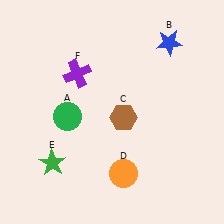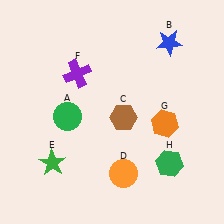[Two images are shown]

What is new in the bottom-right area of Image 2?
A green hexagon (H) was added in the bottom-right area of Image 2.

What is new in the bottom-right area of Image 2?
An orange hexagon (G) was added in the bottom-right area of Image 2.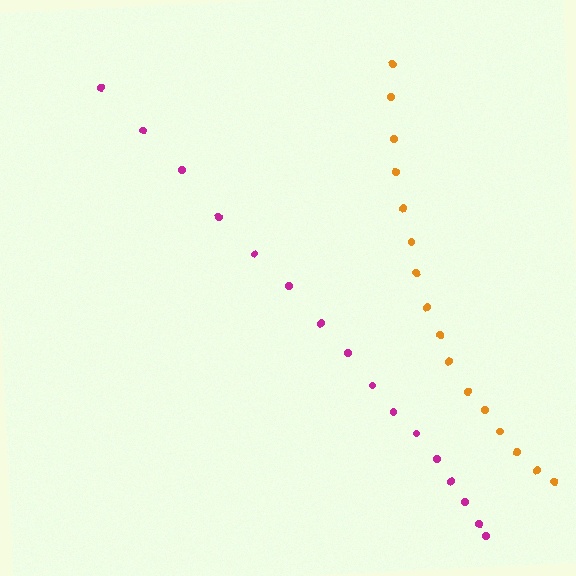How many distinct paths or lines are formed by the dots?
There are 2 distinct paths.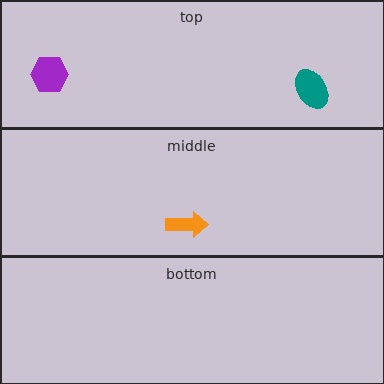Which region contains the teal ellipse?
The top region.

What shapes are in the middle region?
The orange arrow.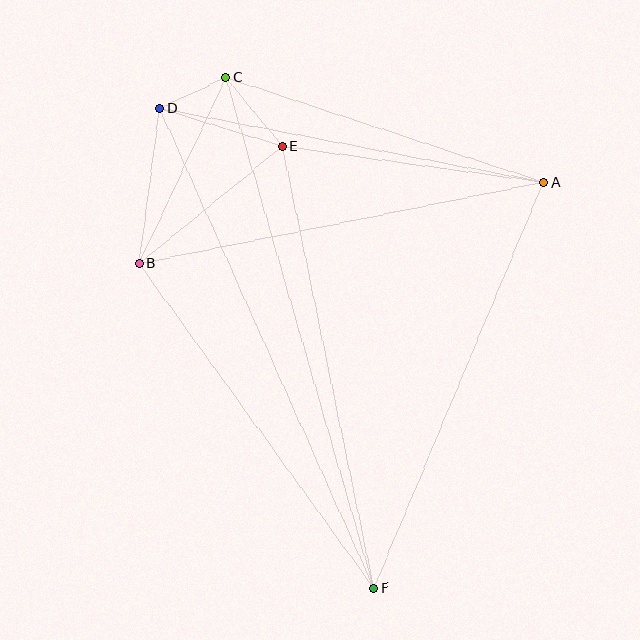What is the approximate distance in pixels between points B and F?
The distance between B and F is approximately 401 pixels.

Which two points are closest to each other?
Points C and D are closest to each other.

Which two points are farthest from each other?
Points C and F are farthest from each other.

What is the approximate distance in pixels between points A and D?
The distance between A and D is approximately 391 pixels.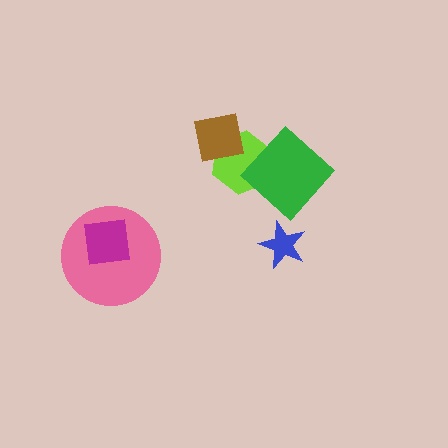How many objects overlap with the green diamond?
1 object overlaps with the green diamond.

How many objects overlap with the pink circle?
1 object overlaps with the pink circle.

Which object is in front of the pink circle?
The magenta square is in front of the pink circle.